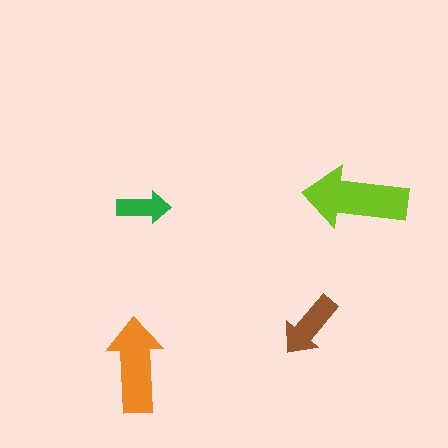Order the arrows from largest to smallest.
the lime one, the orange one, the brown one, the green one.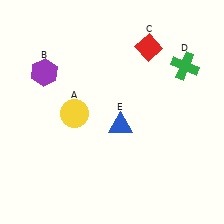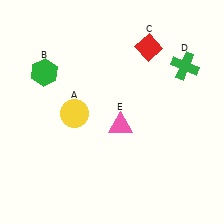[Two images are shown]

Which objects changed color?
B changed from purple to green. E changed from blue to pink.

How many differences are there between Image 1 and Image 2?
There are 2 differences between the two images.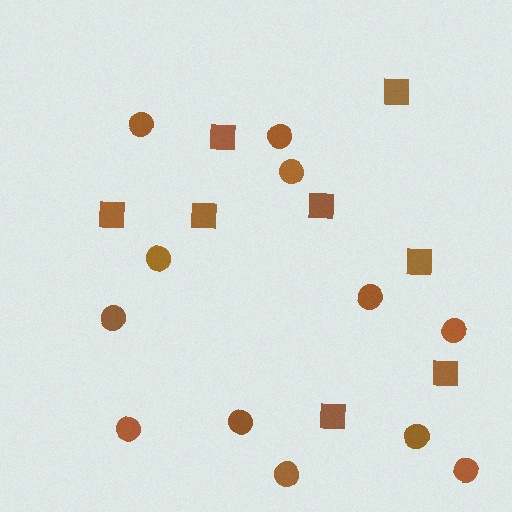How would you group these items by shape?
There are 2 groups: one group of circles (12) and one group of squares (8).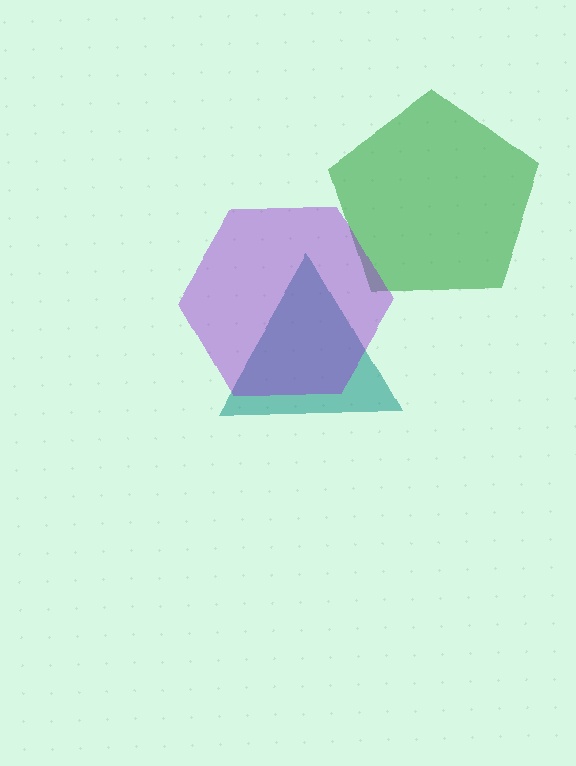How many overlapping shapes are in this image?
There are 3 overlapping shapes in the image.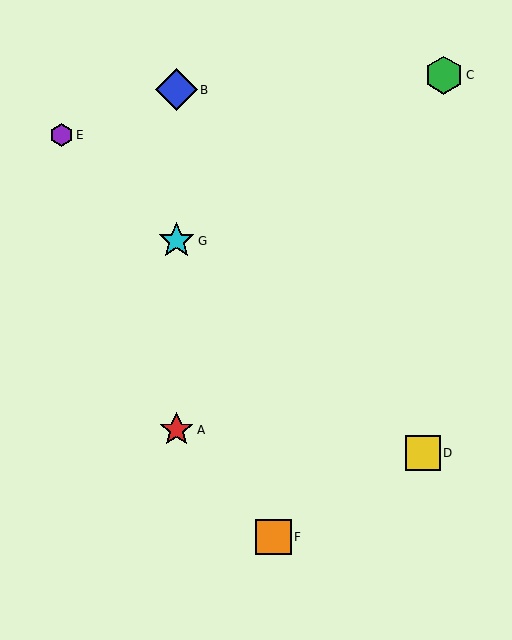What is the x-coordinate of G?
Object G is at x≈177.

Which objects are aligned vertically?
Objects A, B, G are aligned vertically.